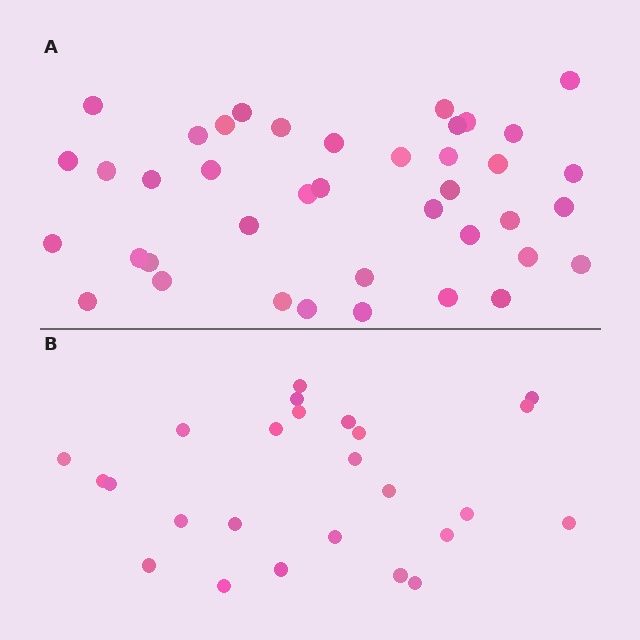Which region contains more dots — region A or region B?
Region A (the top region) has more dots.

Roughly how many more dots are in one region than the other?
Region A has approximately 15 more dots than region B.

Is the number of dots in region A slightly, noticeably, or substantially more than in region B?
Region A has substantially more. The ratio is roughly 1.6 to 1.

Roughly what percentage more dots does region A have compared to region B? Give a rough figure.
About 60% more.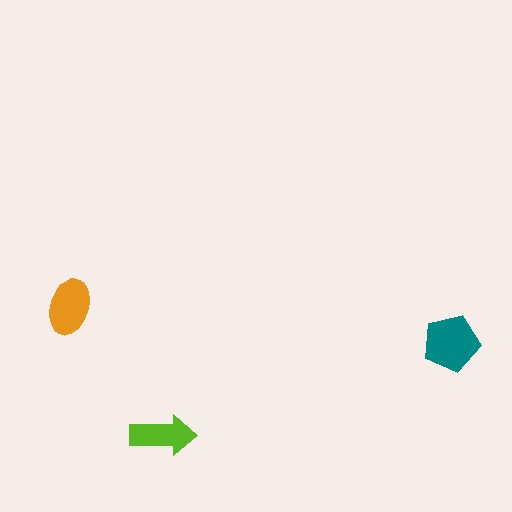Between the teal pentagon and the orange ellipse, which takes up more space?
The teal pentagon.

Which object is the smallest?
The lime arrow.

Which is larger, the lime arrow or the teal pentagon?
The teal pentagon.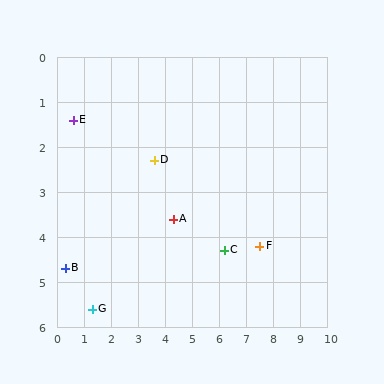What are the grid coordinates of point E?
Point E is at approximately (0.6, 1.4).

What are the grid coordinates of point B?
Point B is at approximately (0.3, 4.7).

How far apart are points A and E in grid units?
Points A and E are about 4.3 grid units apart.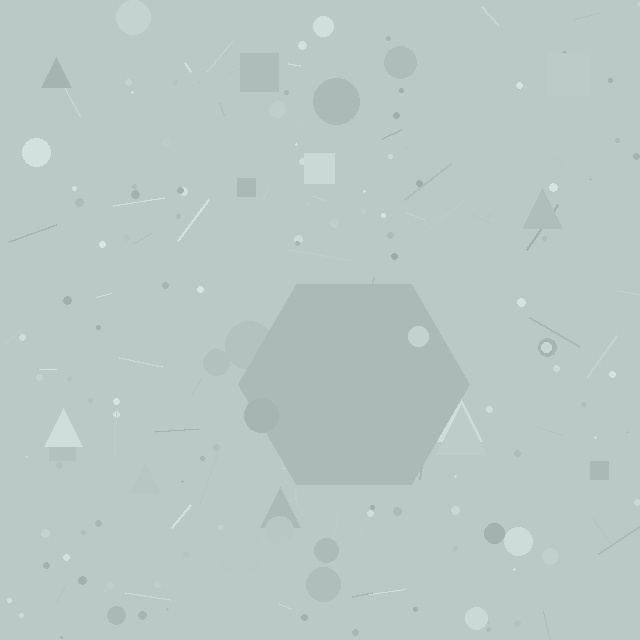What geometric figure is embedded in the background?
A hexagon is embedded in the background.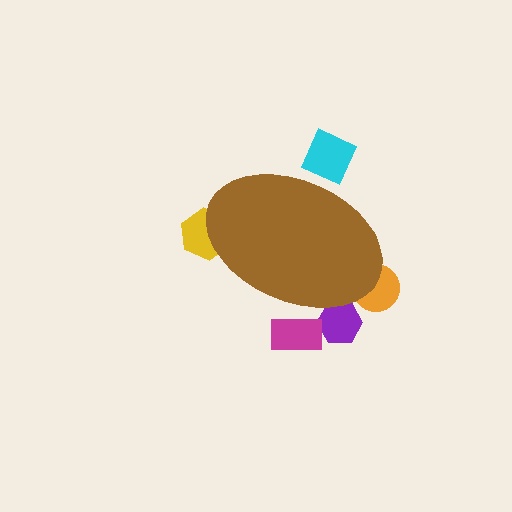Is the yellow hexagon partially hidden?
Yes, the yellow hexagon is partially hidden behind the brown ellipse.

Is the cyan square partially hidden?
Yes, the cyan square is partially hidden behind the brown ellipse.